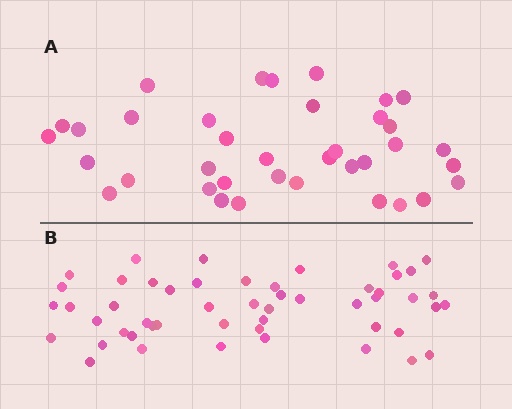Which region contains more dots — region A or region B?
Region B (the bottom region) has more dots.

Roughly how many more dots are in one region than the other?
Region B has approximately 15 more dots than region A.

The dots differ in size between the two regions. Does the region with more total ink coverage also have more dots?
No. Region A has more total ink coverage because its dots are larger, but region B actually contains more individual dots. Total area can be misleading — the number of items is what matters here.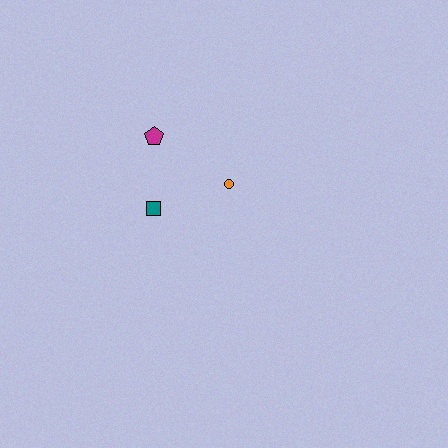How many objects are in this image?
There are 3 objects.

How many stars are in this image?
There are no stars.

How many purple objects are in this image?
There are no purple objects.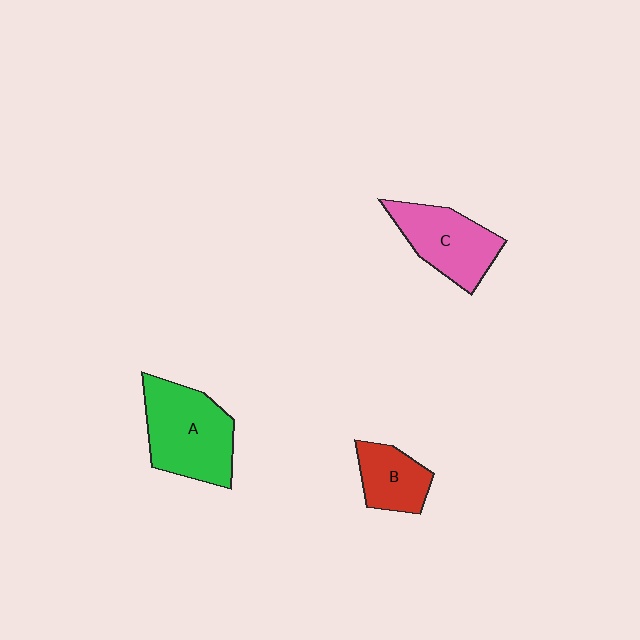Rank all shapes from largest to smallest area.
From largest to smallest: A (green), C (pink), B (red).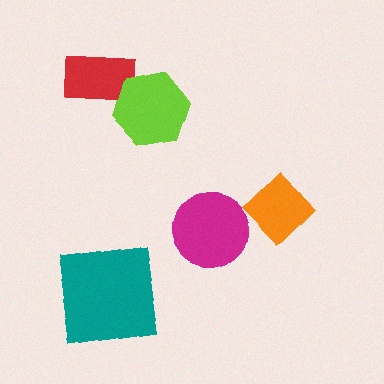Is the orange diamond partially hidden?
No, no other shape covers it.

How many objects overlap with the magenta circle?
0 objects overlap with the magenta circle.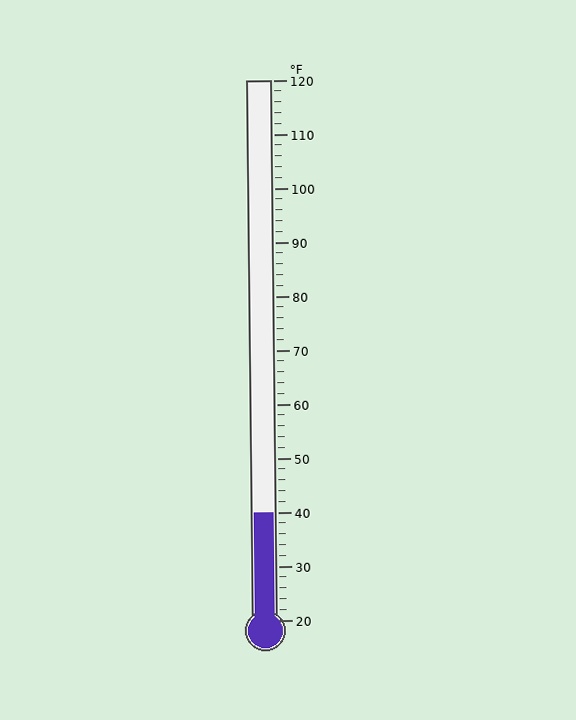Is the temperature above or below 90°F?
The temperature is below 90°F.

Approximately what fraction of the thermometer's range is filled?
The thermometer is filled to approximately 20% of its range.